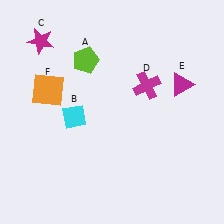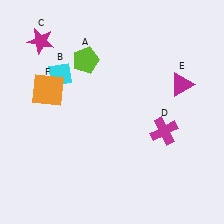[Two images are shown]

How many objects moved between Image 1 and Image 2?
2 objects moved between the two images.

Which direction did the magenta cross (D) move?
The magenta cross (D) moved down.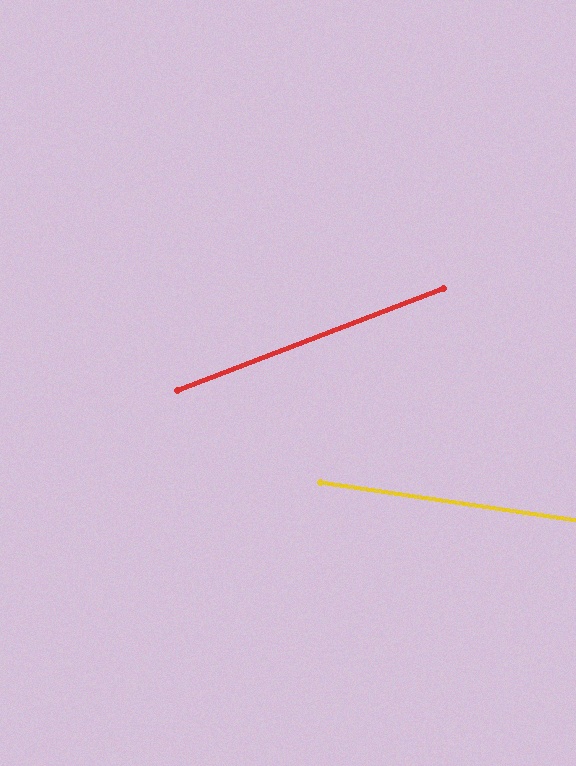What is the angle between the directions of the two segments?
Approximately 29 degrees.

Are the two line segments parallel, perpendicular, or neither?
Neither parallel nor perpendicular — they differ by about 29°.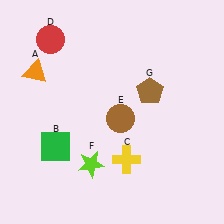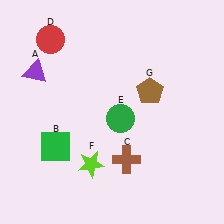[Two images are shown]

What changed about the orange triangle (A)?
In Image 1, A is orange. In Image 2, it changed to purple.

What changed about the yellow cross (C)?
In Image 1, C is yellow. In Image 2, it changed to brown.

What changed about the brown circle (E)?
In Image 1, E is brown. In Image 2, it changed to green.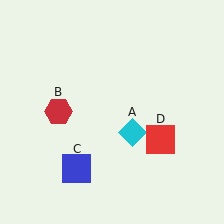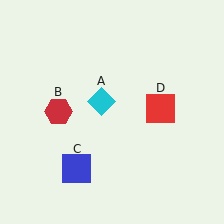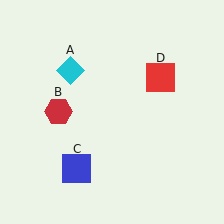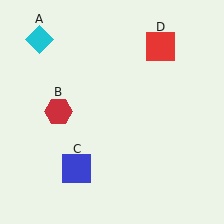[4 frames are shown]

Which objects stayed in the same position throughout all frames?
Red hexagon (object B) and blue square (object C) remained stationary.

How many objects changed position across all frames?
2 objects changed position: cyan diamond (object A), red square (object D).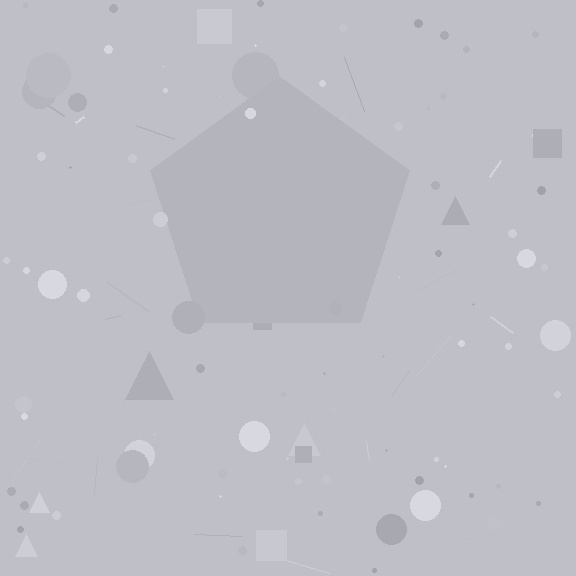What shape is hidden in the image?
A pentagon is hidden in the image.